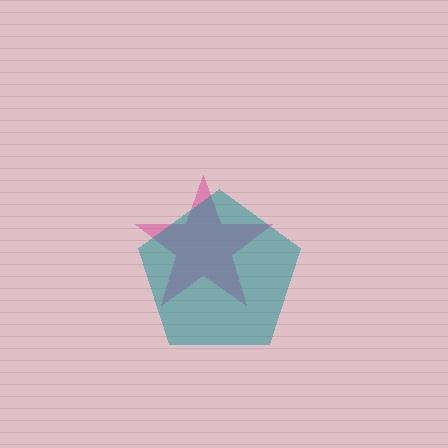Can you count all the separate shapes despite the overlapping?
Yes, there are 2 separate shapes.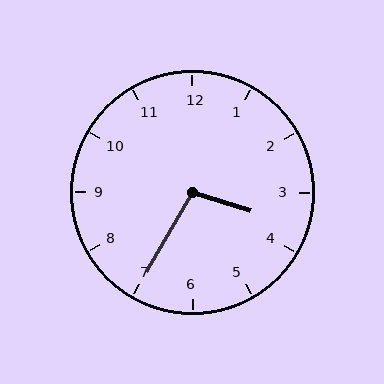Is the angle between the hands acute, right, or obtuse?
It is obtuse.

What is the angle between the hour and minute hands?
Approximately 102 degrees.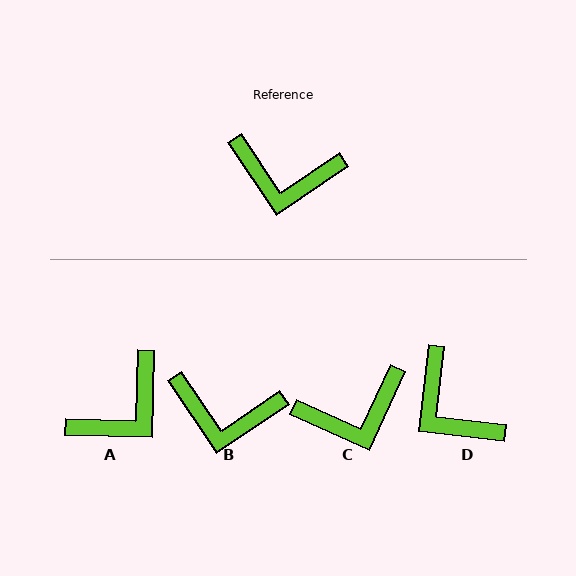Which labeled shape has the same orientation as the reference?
B.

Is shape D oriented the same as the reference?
No, it is off by about 40 degrees.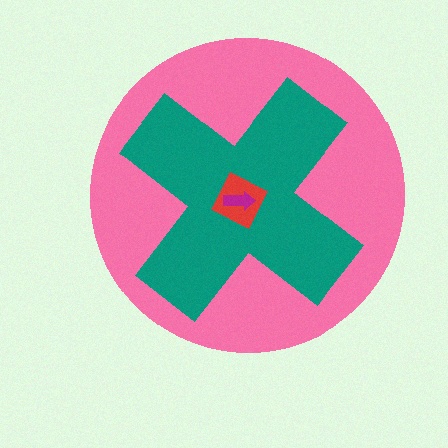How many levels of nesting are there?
4.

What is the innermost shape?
The magenta arrow.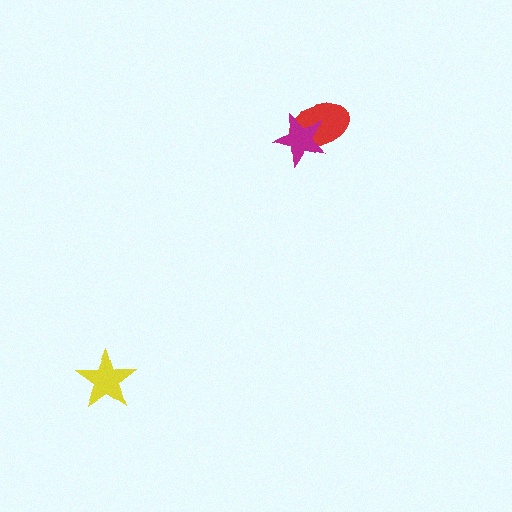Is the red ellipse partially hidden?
Yes, it is partially covered by another shape.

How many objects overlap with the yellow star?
0 objects overlap with the yellow star.